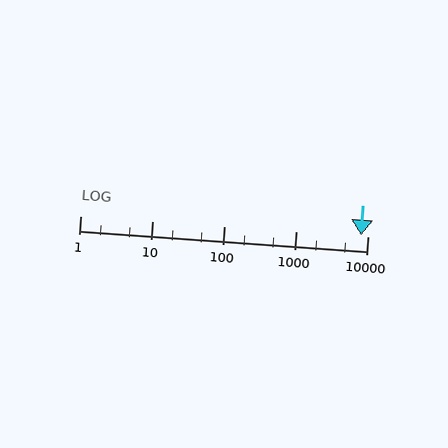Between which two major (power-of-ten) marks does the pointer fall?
The pointer is between 1000 and 10000.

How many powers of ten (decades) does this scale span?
The scale spans 4 decades, from 1 to 10000.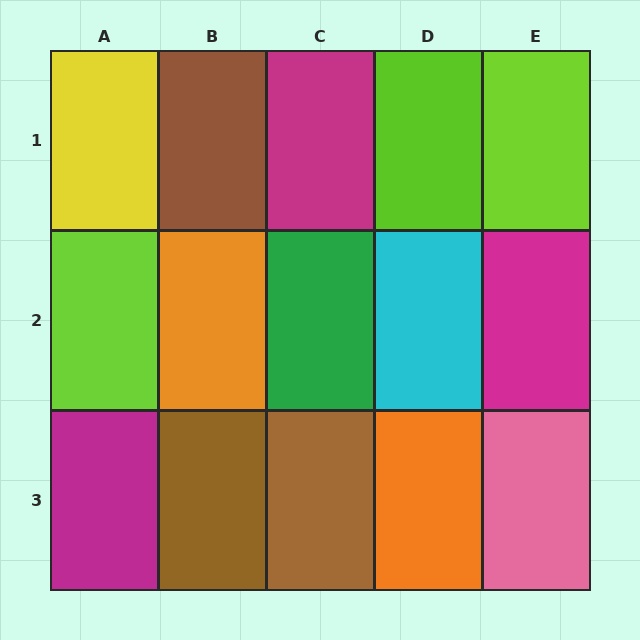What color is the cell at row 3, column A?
Magenta.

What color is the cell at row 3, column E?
Pink.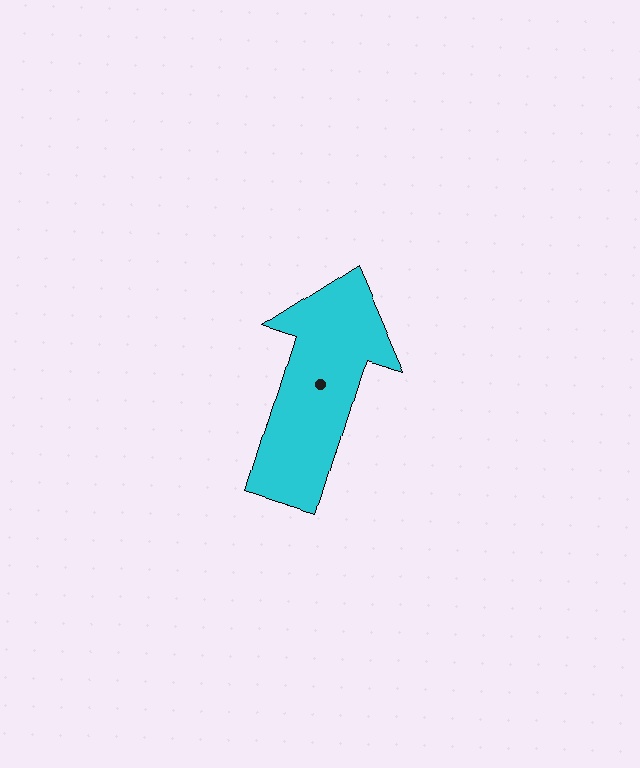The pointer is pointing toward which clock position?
Roughly 1 o'clock.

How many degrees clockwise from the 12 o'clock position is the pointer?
Approximately 17 degrees.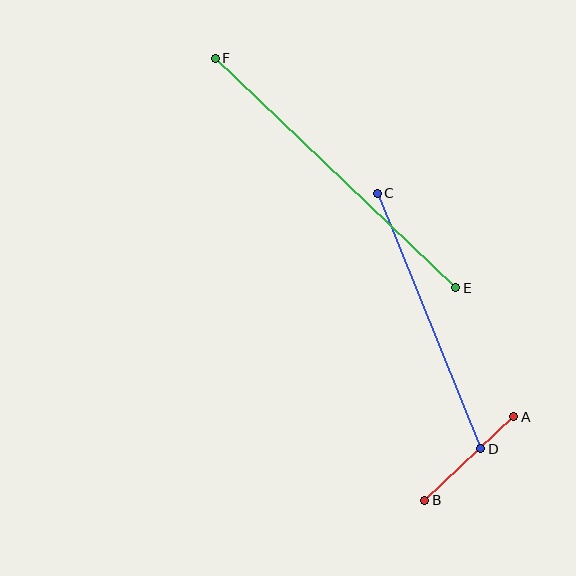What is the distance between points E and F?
The distance is approximately 332 pixels.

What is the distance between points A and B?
The distance is approximately 122 pixels.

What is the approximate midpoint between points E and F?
The midpoint is at approximately (335, 173) pixels.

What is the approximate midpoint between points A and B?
The midpoint is at approximately (469, 458) pixels.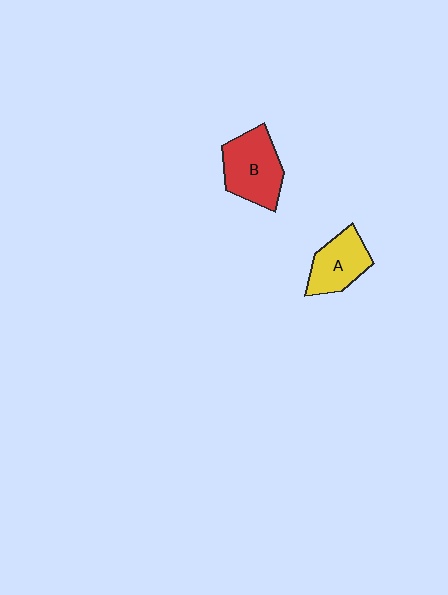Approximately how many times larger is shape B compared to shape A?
Approximately 1.3 times.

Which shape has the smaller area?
Shape A (yellow).